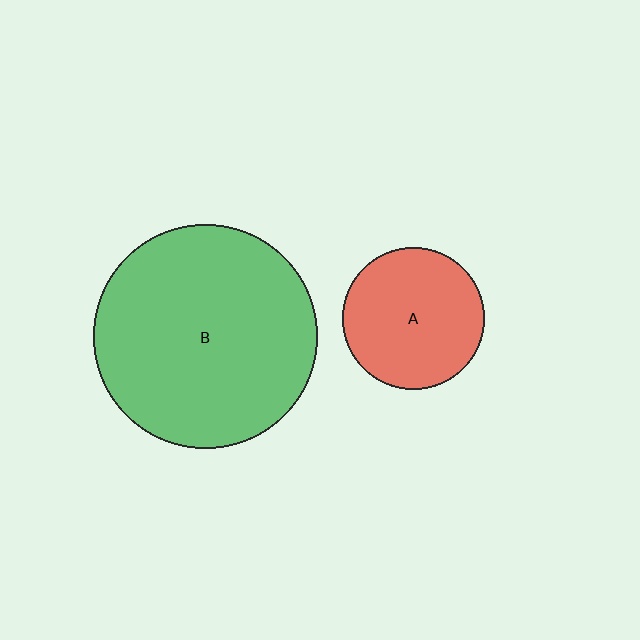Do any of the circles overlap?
No, none of the circles overlap.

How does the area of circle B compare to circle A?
Approximately 2.5 times.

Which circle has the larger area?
Circle B (green).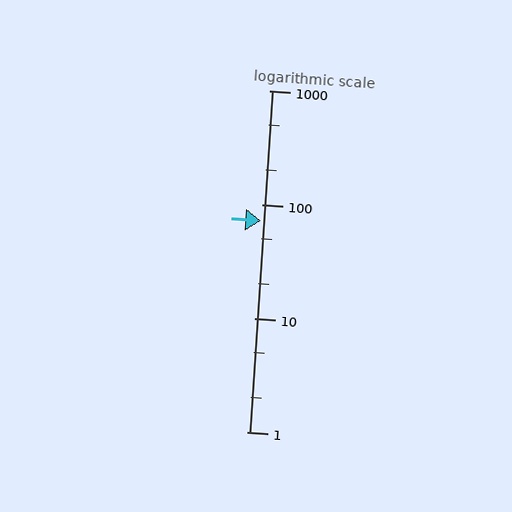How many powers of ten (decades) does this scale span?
The scale spans 3 decades, from 1 to 1000.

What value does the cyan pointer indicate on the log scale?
The pointer indicates approximately 71.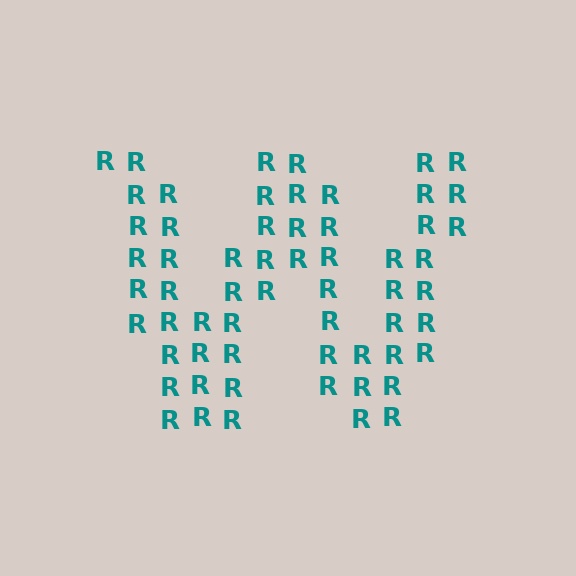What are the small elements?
The small elements are letter R's.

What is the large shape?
The large shape is the letter W.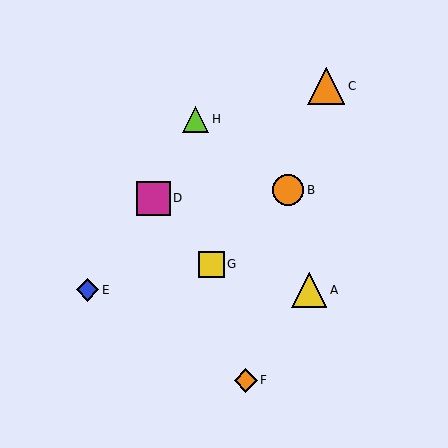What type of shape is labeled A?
Shape A is a yellow triangle.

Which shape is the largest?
The orange triangle (labeled C) is the largest.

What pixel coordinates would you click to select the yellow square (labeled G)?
Click at (211, 264) to select the yellow square G.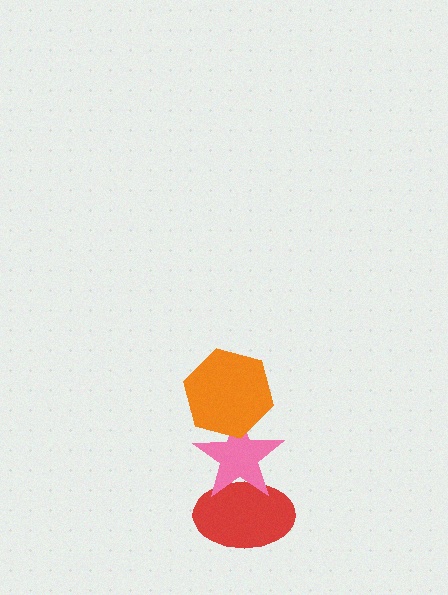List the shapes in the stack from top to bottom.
From top to bottom: the orange hexagon, the pink star, the red ellipse.